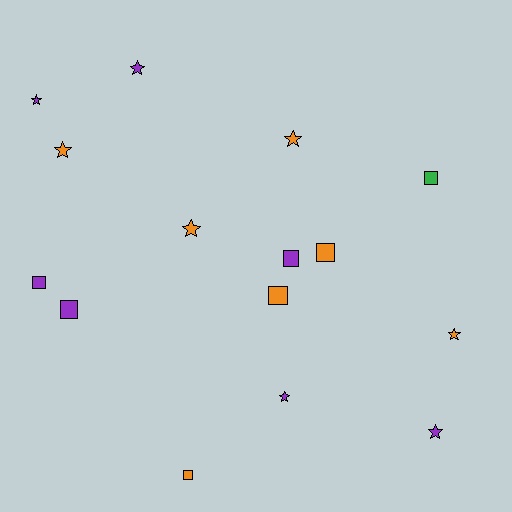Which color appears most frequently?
Orange, with 7 objects.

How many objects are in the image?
There are 15 objects.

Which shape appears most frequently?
Star, with 8 objects.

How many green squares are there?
There is 1 green square.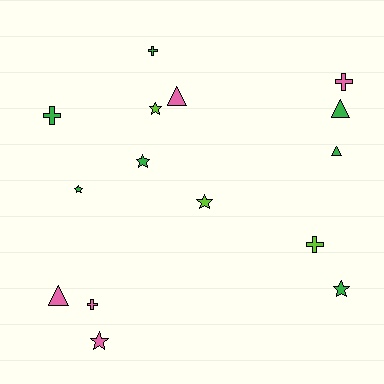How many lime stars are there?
There are 2 lime stars.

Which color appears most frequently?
Green, with 7 objects.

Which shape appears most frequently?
Star, with 6 objects.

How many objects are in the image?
There are 15 objects.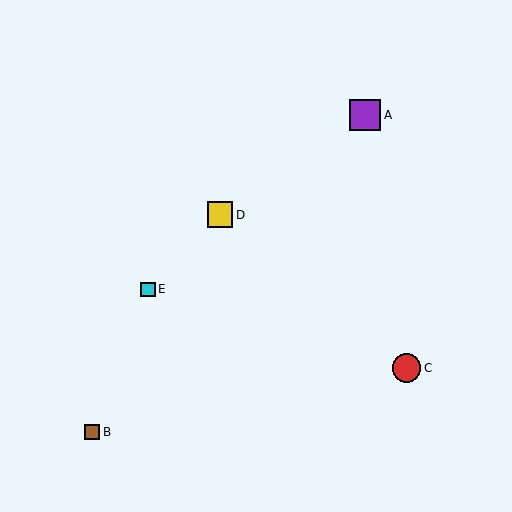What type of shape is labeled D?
Shape D is a yellow square.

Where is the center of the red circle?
The center of the red circle is at (406, 368).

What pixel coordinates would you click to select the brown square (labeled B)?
Click at (92, 432) to select the brown square B.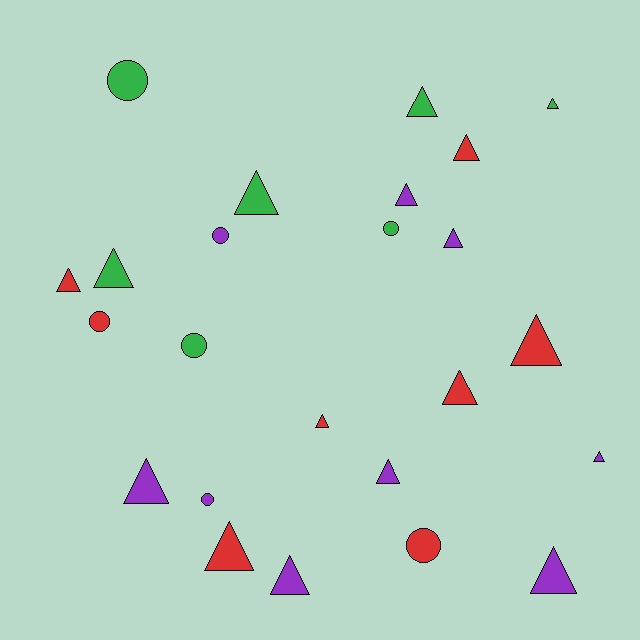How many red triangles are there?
There are 6 red triangles.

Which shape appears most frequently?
Triangle, with 17 objects.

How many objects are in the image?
There are 24 objects.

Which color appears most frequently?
Purple, with 9 objects.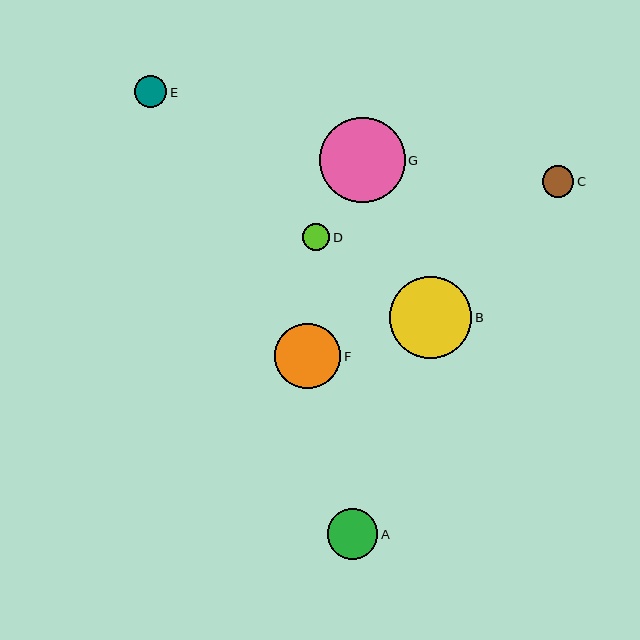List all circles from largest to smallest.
From largest to smallest: G, B, F, A, E, C, D.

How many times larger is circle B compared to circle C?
Circle B is approximately 2.6 times the size of circle C.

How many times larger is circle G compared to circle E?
Circle G is approximately 2.7 times the size of circle E.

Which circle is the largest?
Circle G is the largest with a size of approximately 86 pixels.